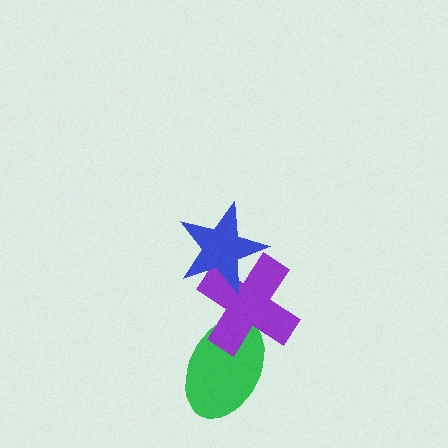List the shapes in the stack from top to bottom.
From top to bottom: the blue star, the purple cross, the green ellipse.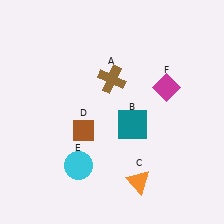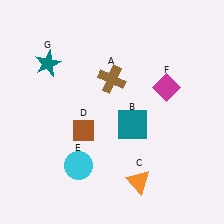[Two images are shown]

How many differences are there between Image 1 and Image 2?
There is 1 difference between the two images.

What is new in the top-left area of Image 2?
A teal star (G) was added in the top-left area of Image 2.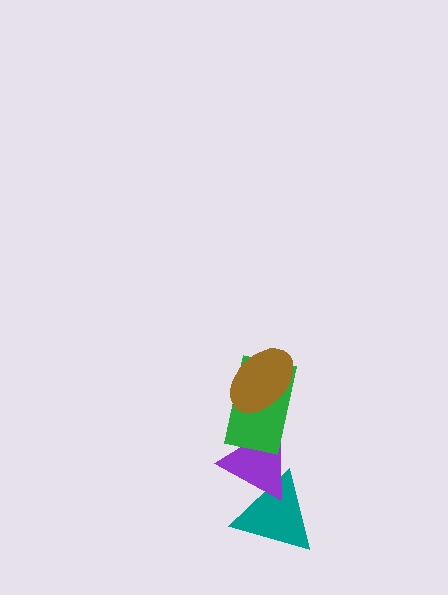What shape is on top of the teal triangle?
The purple triangle is on top of the teal triangle.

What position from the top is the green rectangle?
The green rectangle is 2nd from the top.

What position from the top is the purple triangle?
The purple triangle is 3rd from the top.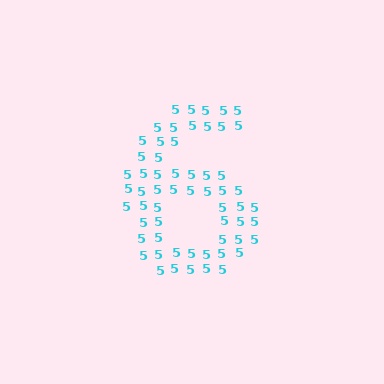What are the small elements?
The small elements are digit 5's.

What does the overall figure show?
The overall figure shows the digit 6.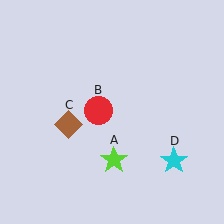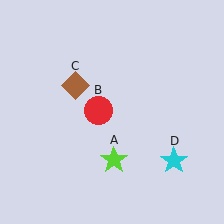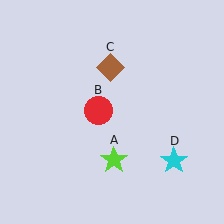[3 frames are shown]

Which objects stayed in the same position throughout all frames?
Lime star (object A) and red circle (object B) and cyan star (object D) remained stationary.